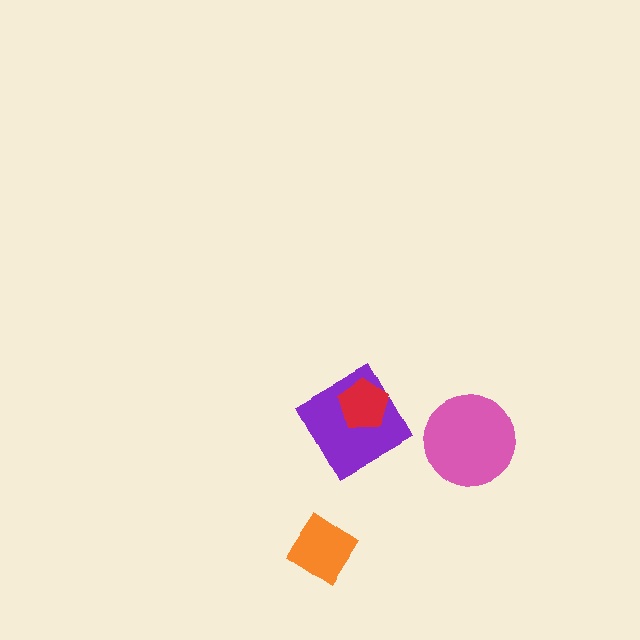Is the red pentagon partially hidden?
No, no other shape covers it.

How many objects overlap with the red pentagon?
1 object overlaps with the red pentagon.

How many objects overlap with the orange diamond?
0 objects overlap with the orange diamond.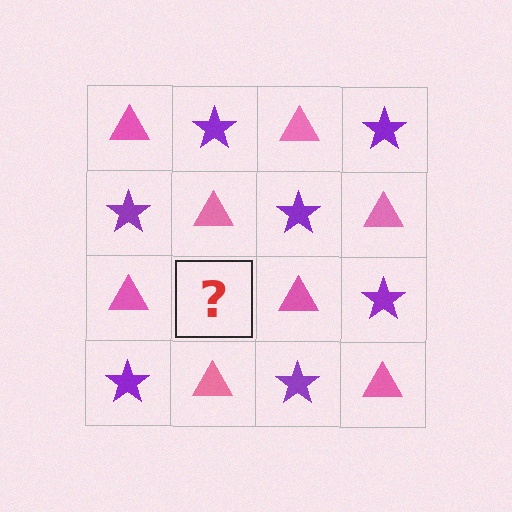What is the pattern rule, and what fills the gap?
The rule is that it alternates pink triangle and purple star in a checkerboard pattern. The gap should be filled with a purple star.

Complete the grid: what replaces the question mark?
The question mark should be replaced with a purple star.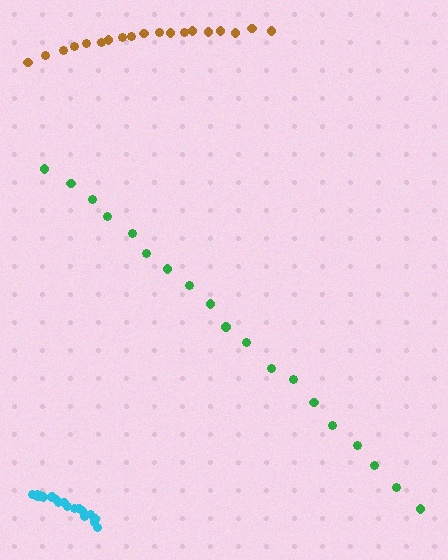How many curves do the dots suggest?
There are 3 distinct paths.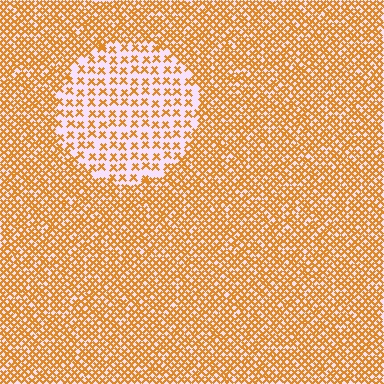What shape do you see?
I see a circle.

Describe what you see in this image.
The image contains small orange elements arranged at two different densities. A circle-shaped region is visible where the elements are less densely packed than the surrounding area.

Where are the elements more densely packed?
The elements are more densely packed outside the circle boundary.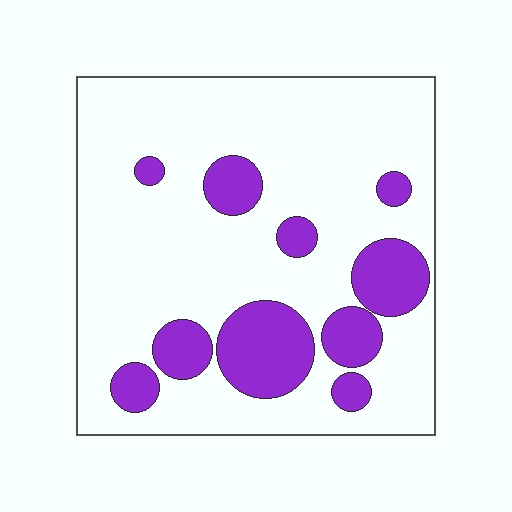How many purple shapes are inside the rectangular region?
10.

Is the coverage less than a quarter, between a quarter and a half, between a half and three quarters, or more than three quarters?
Less than a quarter.